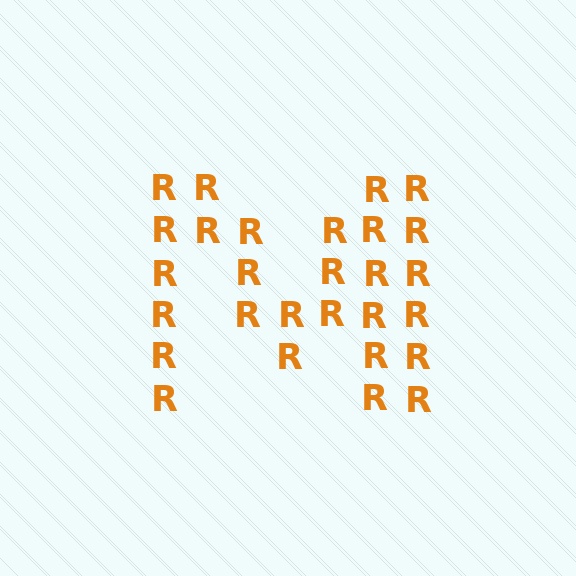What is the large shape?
The large shape is the letter M.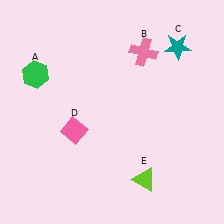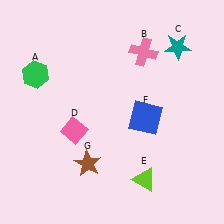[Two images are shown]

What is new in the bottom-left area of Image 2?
A brown star (G) was added in the bottom-left area of Image 2.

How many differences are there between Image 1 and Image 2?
There are 2 differences between the two images.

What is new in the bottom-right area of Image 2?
A blue square (F) was added in the bottom-right area of Image 2.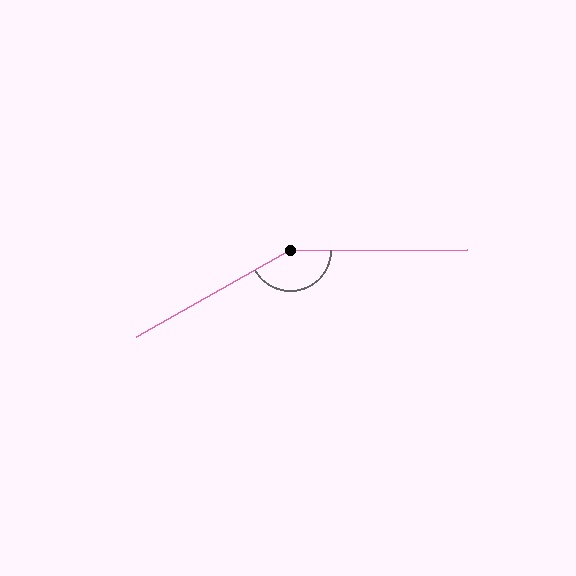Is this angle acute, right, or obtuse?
It is obtuse.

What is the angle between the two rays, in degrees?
Approximately 151 degrees.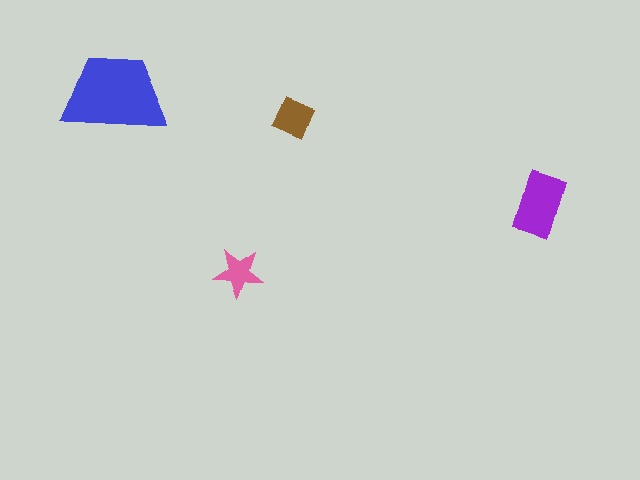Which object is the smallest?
The pink star.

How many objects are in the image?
There are 4 objects in the image.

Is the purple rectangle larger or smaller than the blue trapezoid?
Smaller.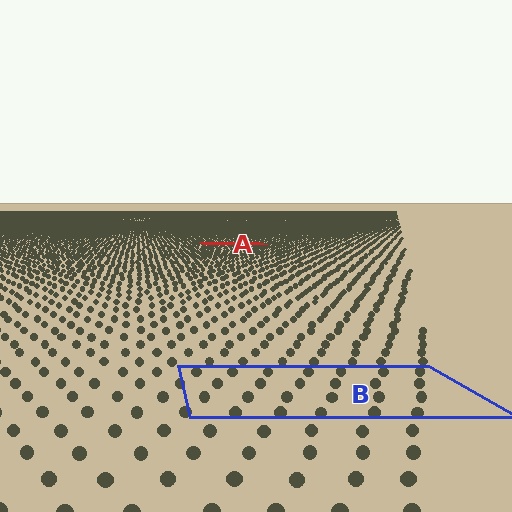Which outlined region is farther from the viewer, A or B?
Region A is farther from the viewer — the texture elements inside it appear smaller and more densely packed.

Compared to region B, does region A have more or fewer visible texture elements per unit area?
Region A has more texture elements per unit area — they are packed more densely because it is farther away.